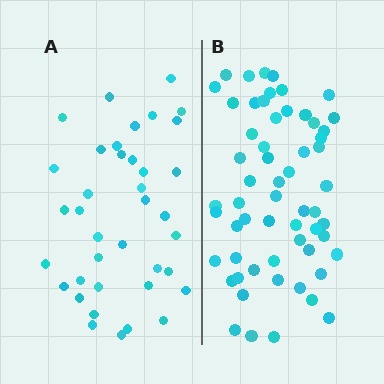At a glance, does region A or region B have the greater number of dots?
Region B (the right region) has more dots.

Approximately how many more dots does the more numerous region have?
Region B has approximately 20 more dots than region A.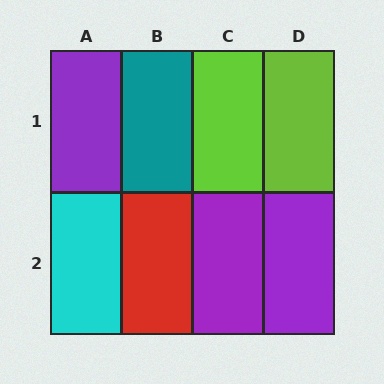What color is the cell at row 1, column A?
Purple.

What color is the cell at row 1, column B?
Teal.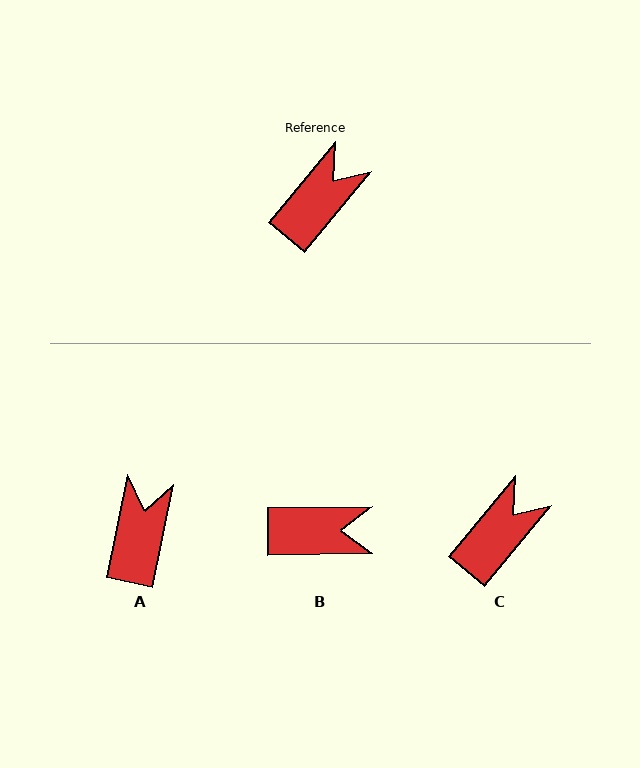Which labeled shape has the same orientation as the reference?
C.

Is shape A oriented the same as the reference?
No, it is off by about 28 degrees.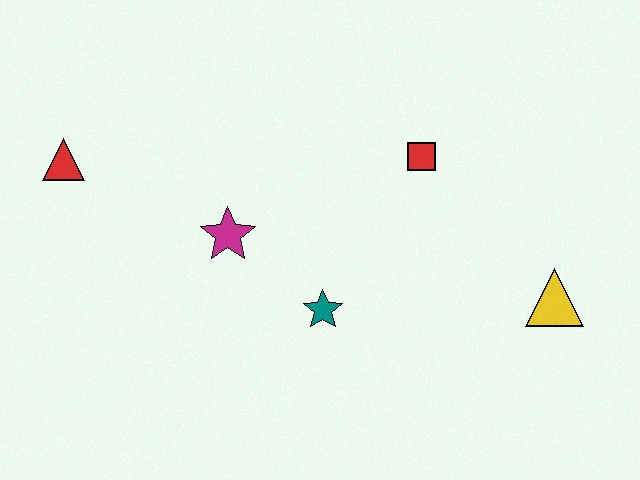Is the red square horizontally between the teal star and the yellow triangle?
Yes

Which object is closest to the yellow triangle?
The red square is closest to the yellow triangle.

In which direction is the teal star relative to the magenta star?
The teal star is to the right of the magenta star.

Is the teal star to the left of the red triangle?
No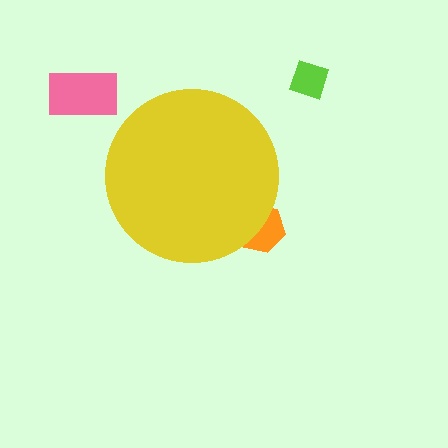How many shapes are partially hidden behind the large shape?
1 shape is partially hidden.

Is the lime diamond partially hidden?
No, the lime diamond is fully visible.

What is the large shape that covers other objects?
A yellow circle.